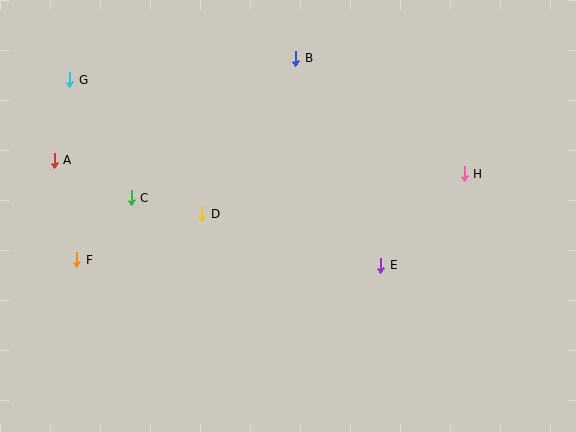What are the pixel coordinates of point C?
Point C is at (131, 198).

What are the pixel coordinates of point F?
Point F is at (77, 260).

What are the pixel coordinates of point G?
Point G is at (70, 80).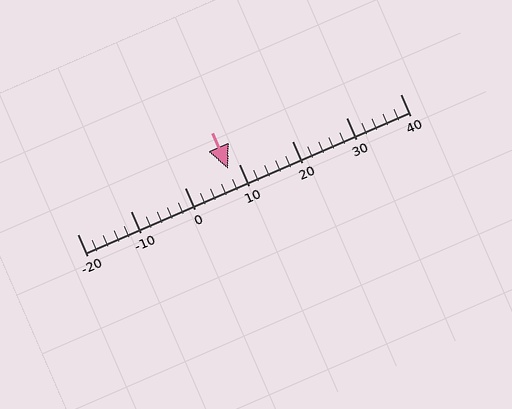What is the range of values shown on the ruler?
The ruler shows values from -20 to 40.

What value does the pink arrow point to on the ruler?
The pink arrow points to approximately 8.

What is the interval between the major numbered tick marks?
The major tick marks are spaced 10 units apart.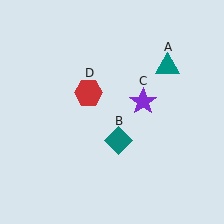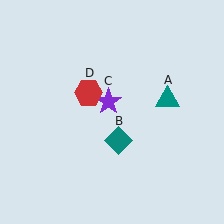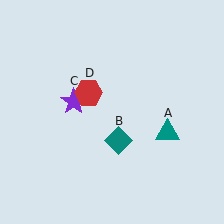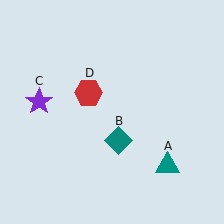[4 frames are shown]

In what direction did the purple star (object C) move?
The purple star (object C) moved left.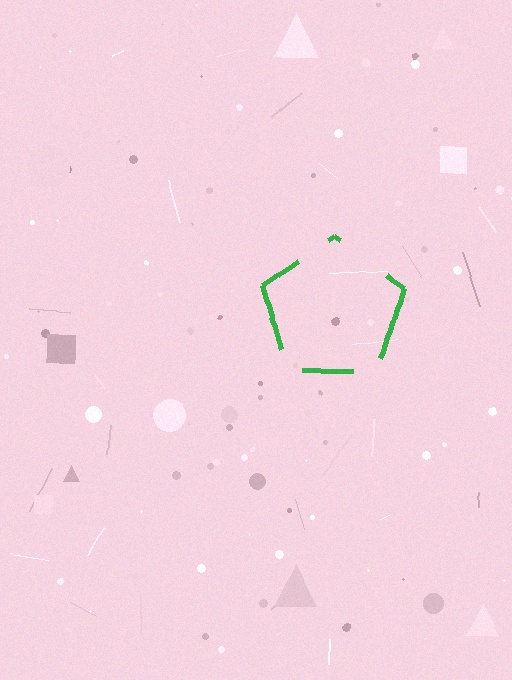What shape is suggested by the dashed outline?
The dashed outline suggests a pentagon.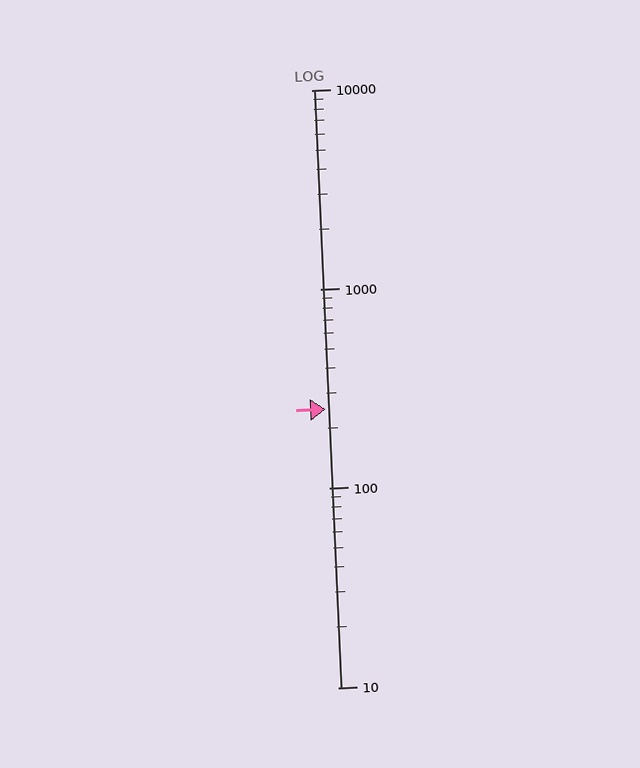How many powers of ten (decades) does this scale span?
The scale spans 3 decades, from 10 to 10000.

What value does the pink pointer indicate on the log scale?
The pointer indicates approximately 250.